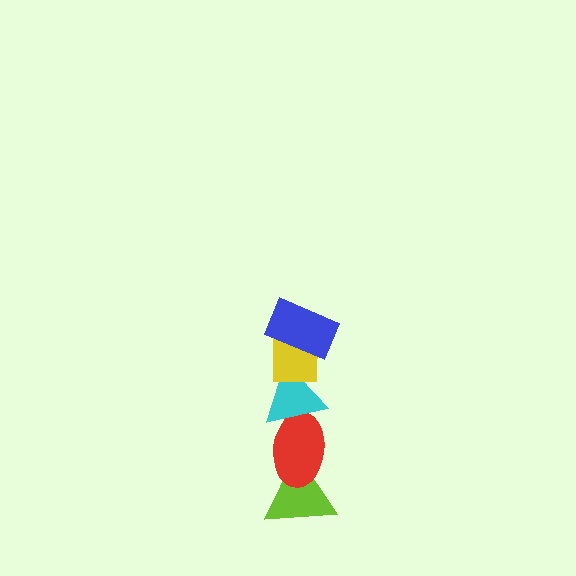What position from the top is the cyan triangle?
The cyan triangle is 3rd from the top.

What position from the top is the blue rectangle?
The blue rectangle is 1st from the top.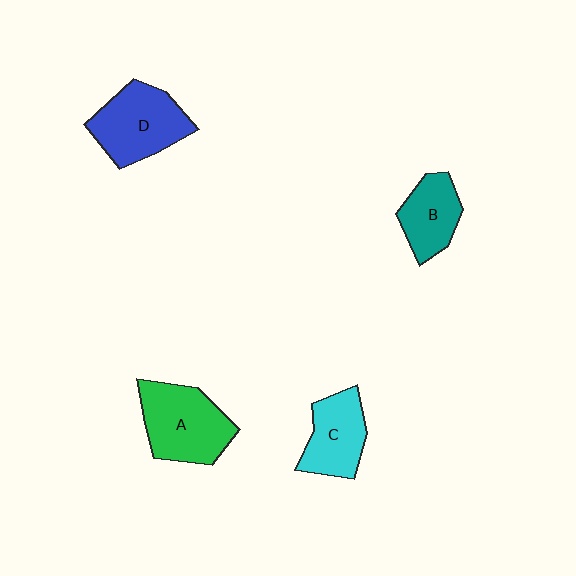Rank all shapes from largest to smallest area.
From largest to smallest: A (green), D (blue), C (cyan), B (teal).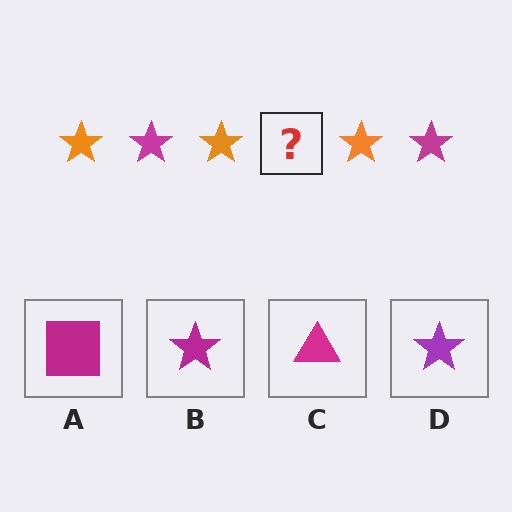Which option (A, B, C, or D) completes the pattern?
B.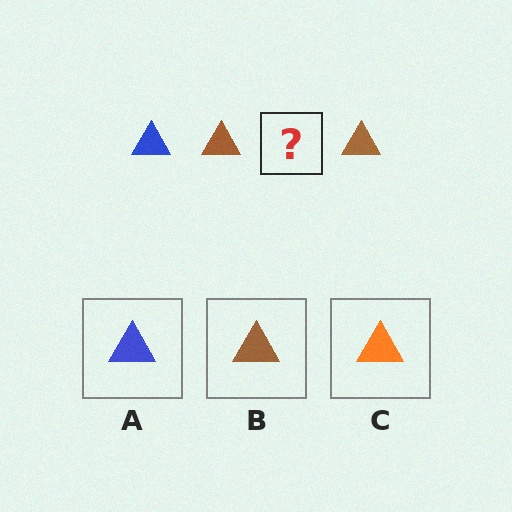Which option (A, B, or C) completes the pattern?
A.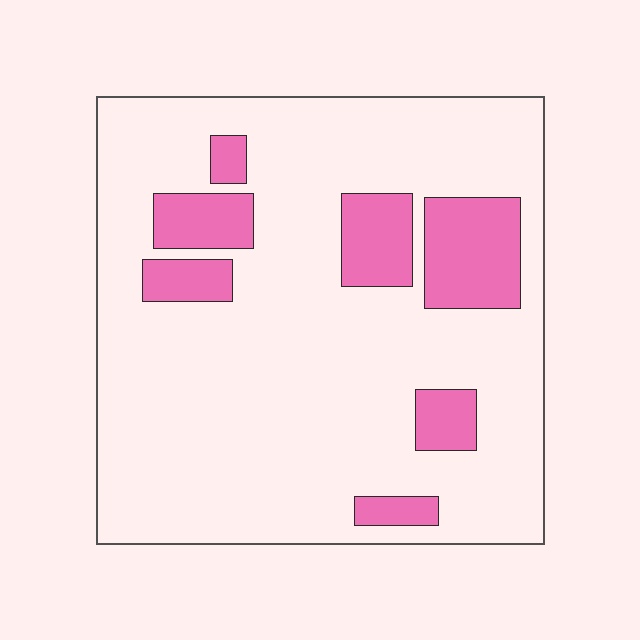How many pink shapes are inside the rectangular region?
7.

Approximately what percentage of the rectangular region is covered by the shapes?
Approximately 20%.